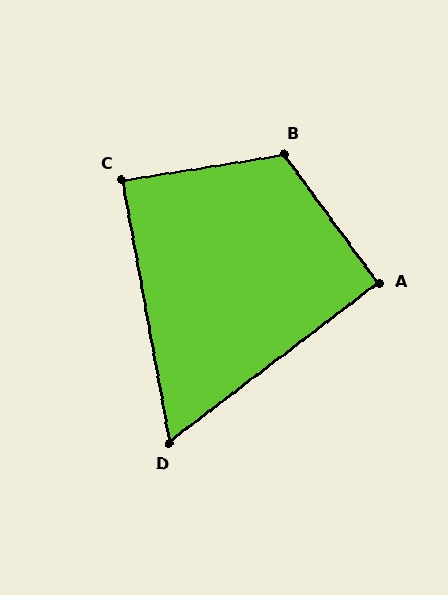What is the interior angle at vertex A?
Approximately 91 degrees (approximately right).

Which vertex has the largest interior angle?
B, at approximately 117 degrees.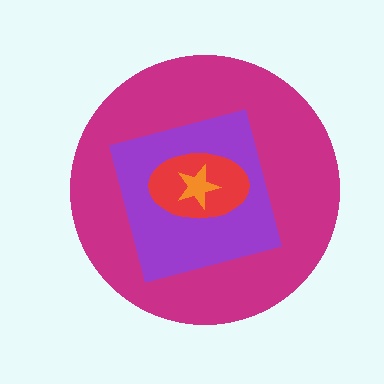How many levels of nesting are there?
4.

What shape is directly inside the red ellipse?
The orange star.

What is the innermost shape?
The orange star.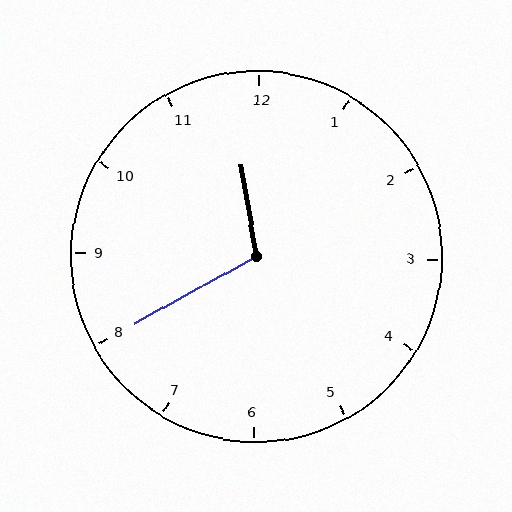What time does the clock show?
11:40.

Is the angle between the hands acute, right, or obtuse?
It is obtuse.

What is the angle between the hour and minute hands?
Approximately 110 degrees.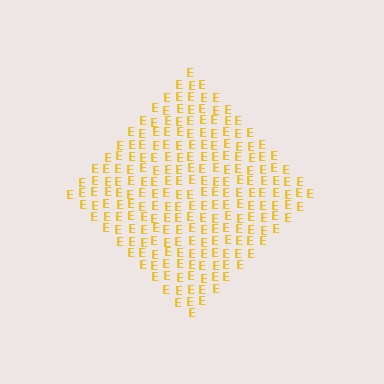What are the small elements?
The small elements are letter E's.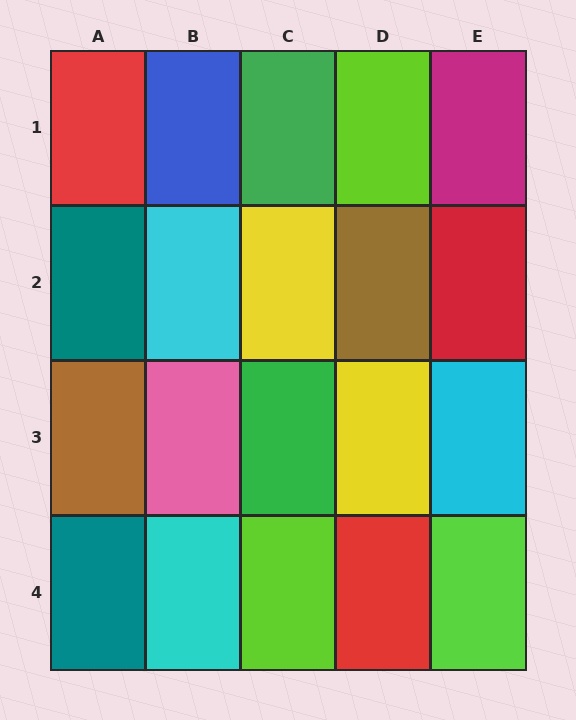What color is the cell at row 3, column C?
Green.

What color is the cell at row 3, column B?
Pink.